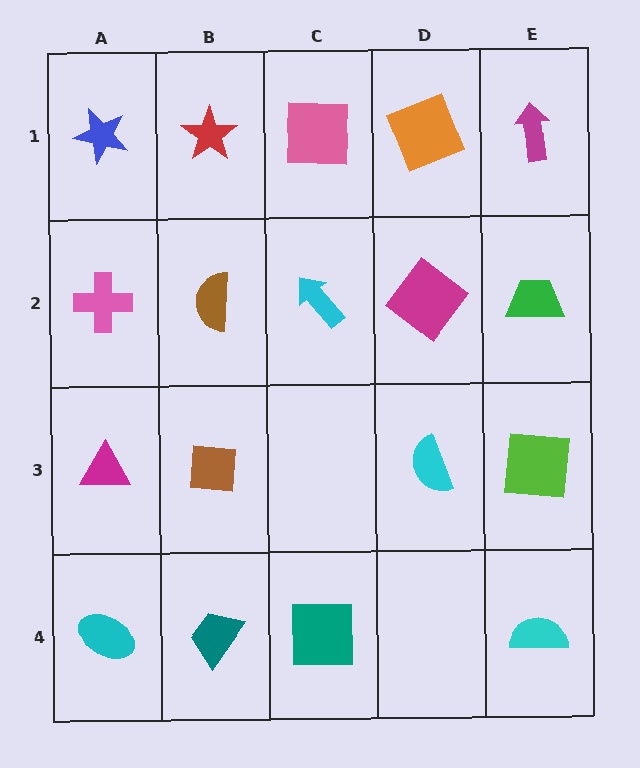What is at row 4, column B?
A teal trapezoid.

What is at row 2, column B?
A brown semicircle.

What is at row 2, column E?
A green trapezoid.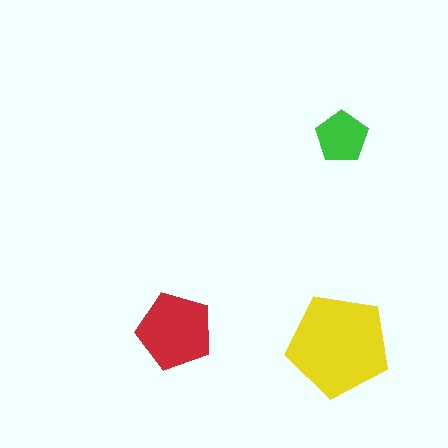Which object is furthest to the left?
The red pentagon is leftmost.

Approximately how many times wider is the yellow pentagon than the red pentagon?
About 1.5 times wider.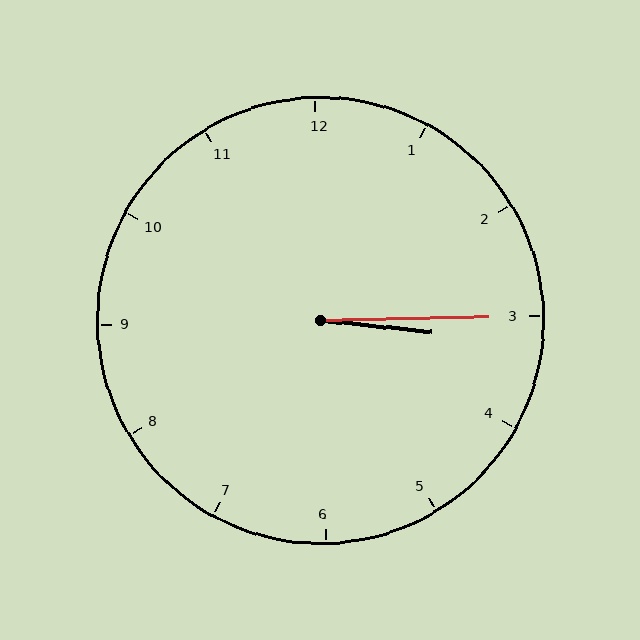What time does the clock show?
3:15.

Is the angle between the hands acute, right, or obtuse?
It is acute.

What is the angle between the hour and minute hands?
Approximately 8 degrees.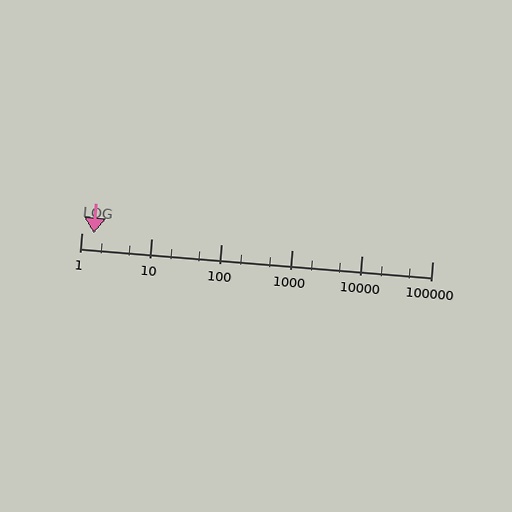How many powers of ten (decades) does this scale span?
The scale spans 5 decades, from 1 to 100000.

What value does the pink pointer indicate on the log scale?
The pointer indicates approximately 1.5.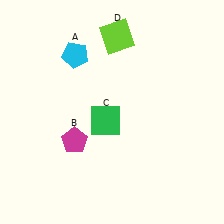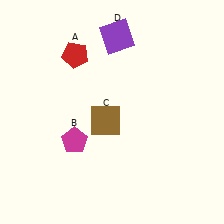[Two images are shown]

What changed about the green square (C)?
In Image 1, C is green. In Image 2, it changed to brown.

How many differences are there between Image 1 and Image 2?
There are 3 differences between the two images.